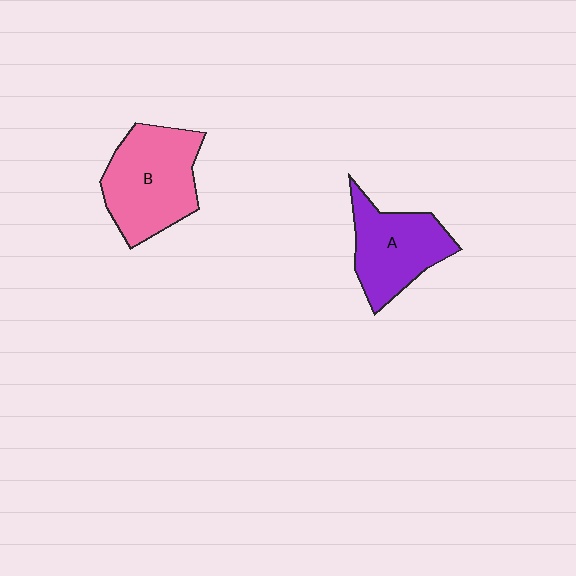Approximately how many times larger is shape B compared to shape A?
Approximately 1.2 times.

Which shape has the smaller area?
Shape A (purple).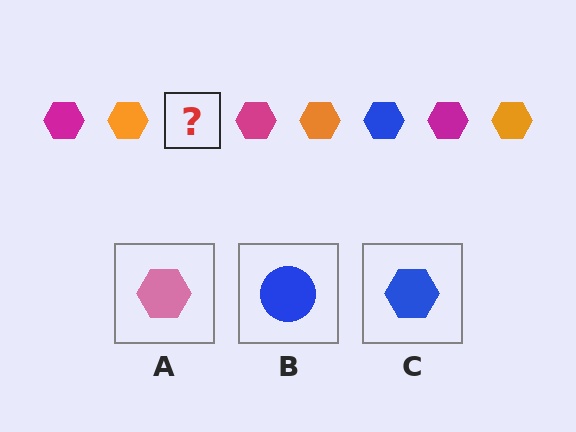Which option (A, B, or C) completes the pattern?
C.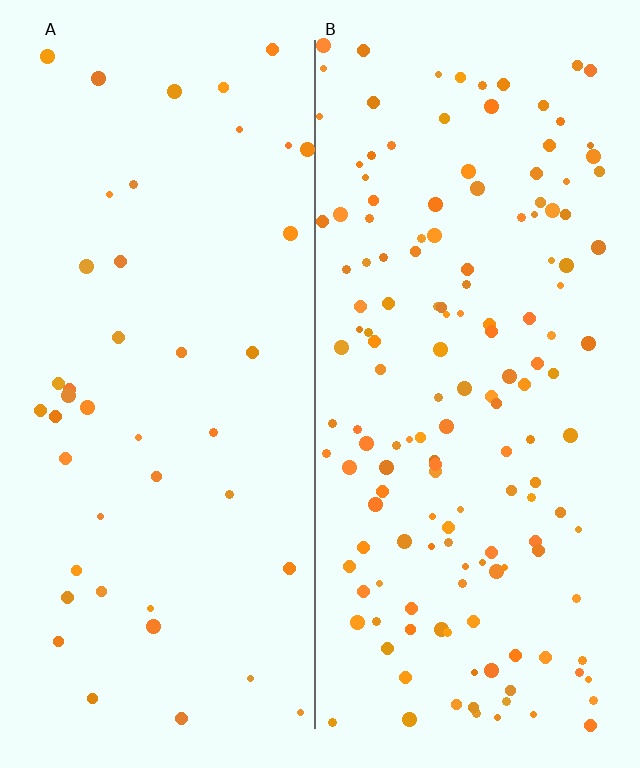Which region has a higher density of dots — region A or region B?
B (the right).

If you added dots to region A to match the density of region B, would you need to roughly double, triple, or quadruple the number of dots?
Approximately quadruple.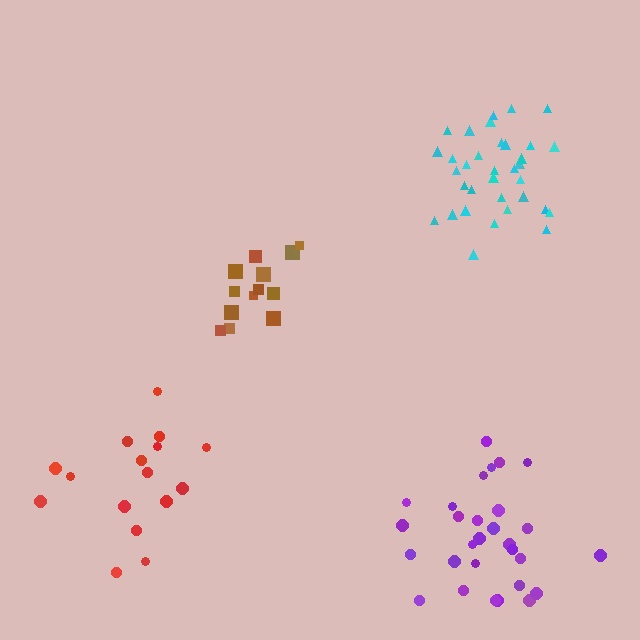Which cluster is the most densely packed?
Cyan.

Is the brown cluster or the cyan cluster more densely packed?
Cyan.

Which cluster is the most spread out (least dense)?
Red.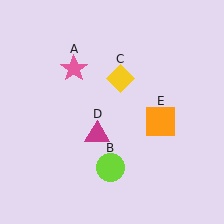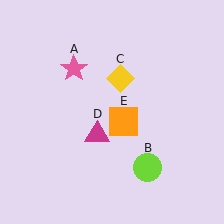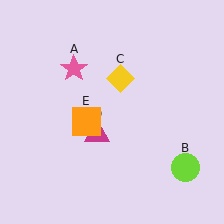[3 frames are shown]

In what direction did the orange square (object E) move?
The orange square (object E) moved left.